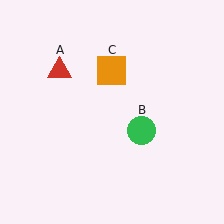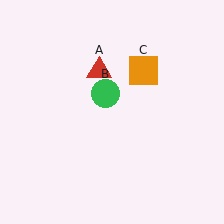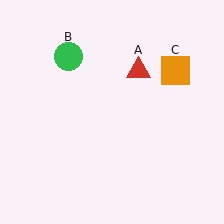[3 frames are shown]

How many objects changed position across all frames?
3 objects changed position: red triangle (object A), green circle (object B), orange square (object C).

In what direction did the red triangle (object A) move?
The red triangle (object A) moved right.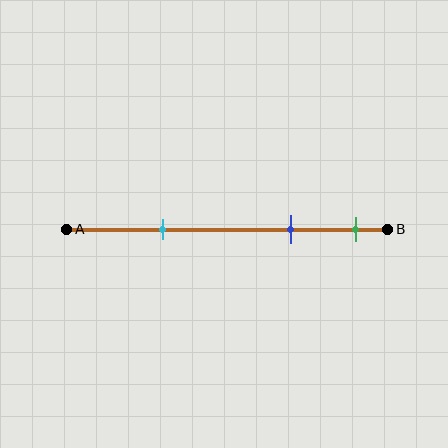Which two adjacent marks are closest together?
The blue and green marks are the closest adjacent pair.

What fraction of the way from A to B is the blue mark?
The blue mark is approximately 70% (0.7) of the way from A to B.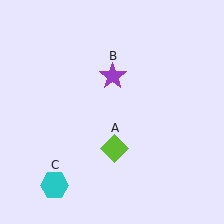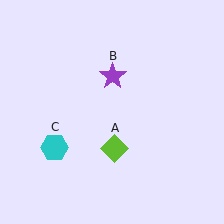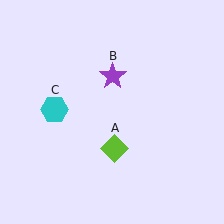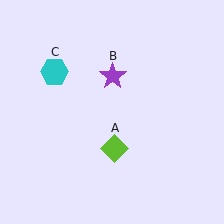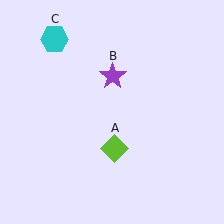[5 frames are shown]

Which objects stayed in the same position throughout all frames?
Lime diamond (object A) and purple star (object B) remained stationary.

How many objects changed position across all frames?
1 object changed position: cyan hexagon (object C).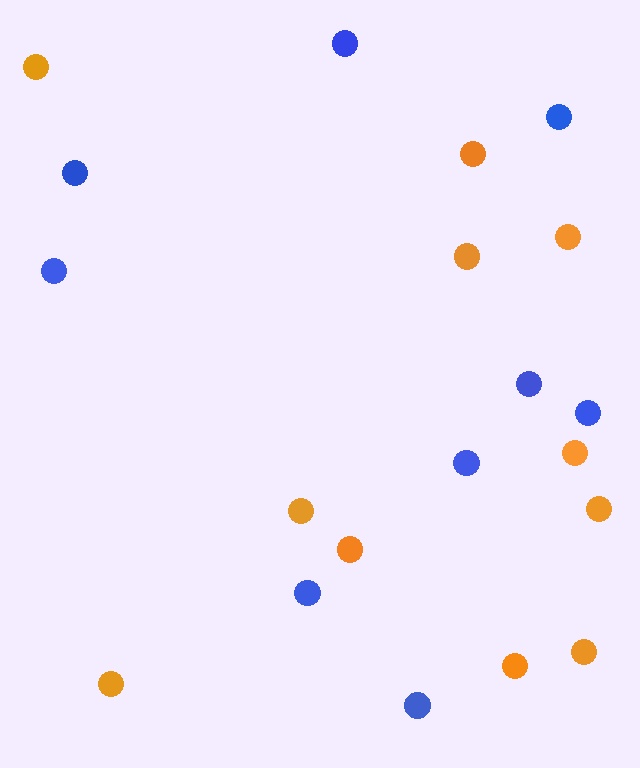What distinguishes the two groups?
There are 2 groups: one group of blue circles (9) and one group of orange circles (11).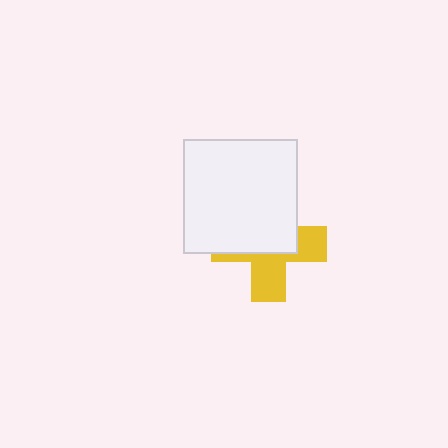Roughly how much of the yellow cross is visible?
About half of it is visible (roughly 45%).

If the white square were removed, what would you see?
You would see the complete yellow cross.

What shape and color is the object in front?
The object in front is a white square.